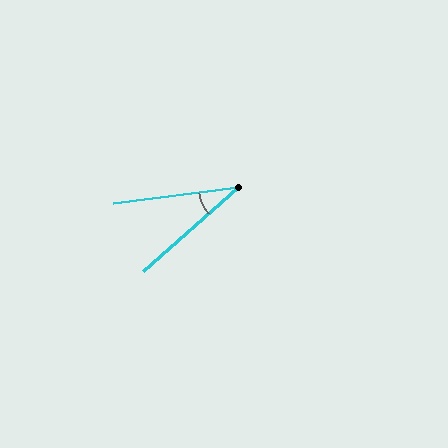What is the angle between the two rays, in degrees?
Approximately 34 degrees.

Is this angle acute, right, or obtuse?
It is acute.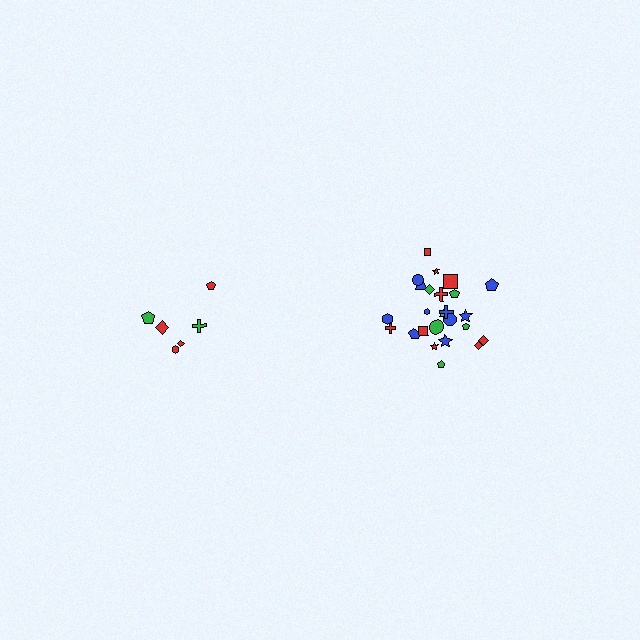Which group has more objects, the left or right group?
The right group.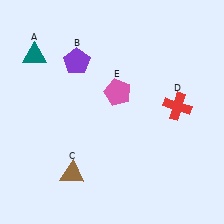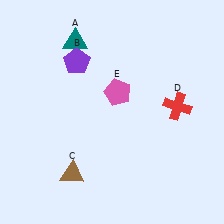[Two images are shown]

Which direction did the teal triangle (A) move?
The teal triangle (A) moved right.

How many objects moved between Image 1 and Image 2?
1 object moved between the two images.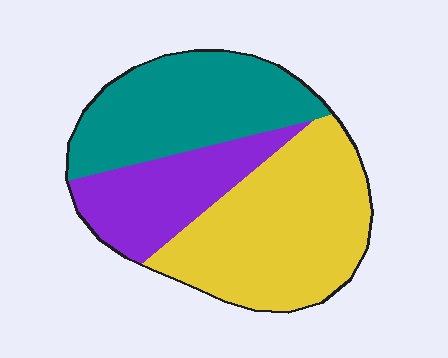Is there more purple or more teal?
Teal.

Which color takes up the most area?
Yellow, at roughly 45%.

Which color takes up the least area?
Purple, at roughly 25%.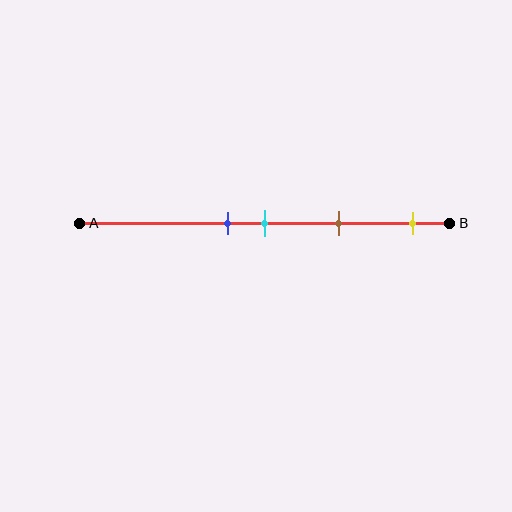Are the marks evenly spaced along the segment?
No, the marks are not evenly spaced.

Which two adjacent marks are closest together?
The blue and cyan marks are the closest adjacent pair.